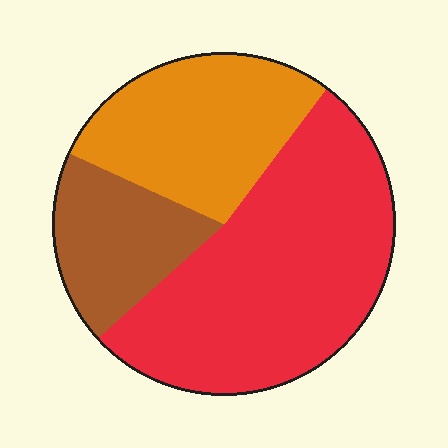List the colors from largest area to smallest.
From largest to smallest: red, orange, brown.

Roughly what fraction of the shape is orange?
Orange covers 29% of the shape.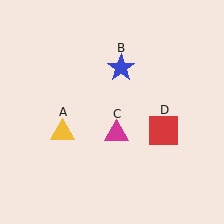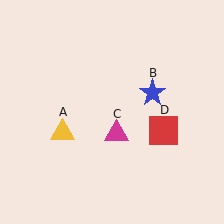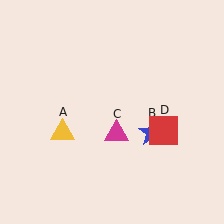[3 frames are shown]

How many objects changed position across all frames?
1 object changed position: blue star (object B).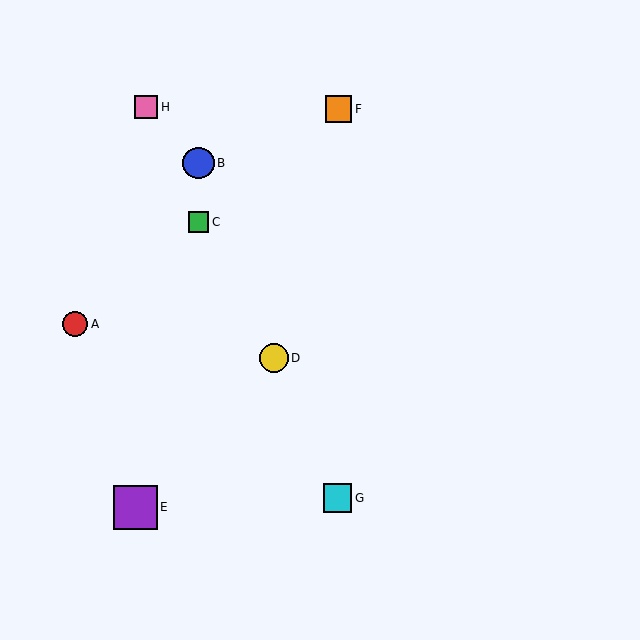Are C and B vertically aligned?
Yes, both are at x≈198.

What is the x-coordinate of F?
Object F is at x≈339.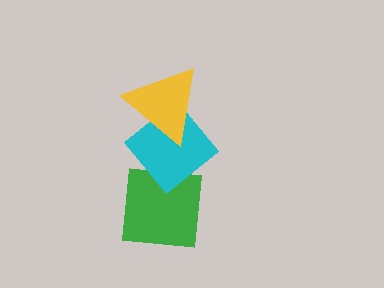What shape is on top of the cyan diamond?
The yellow triangle is on top of the cyan diamond.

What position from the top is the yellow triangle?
The yellow triangle is 1st from the top.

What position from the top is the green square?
The green square is 3rd from the top.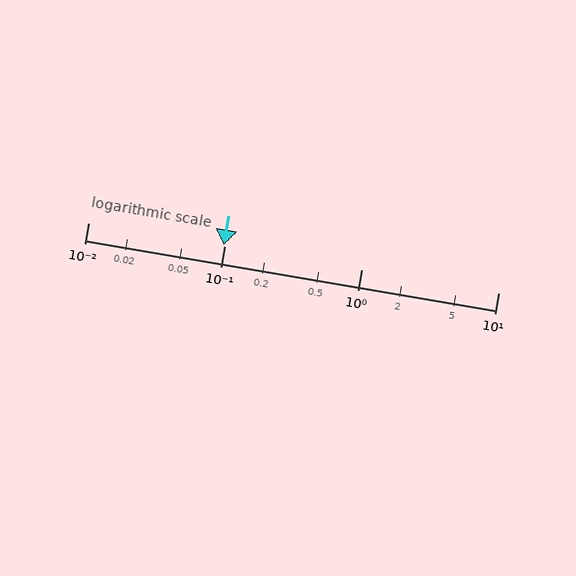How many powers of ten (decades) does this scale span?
The scale spans 3 decades, from 0.01 to 10.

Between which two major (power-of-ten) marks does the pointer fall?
The pointer is between 0.01 and 0.1.